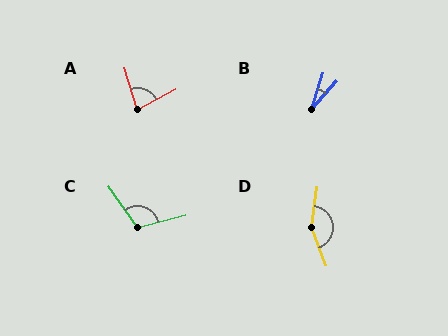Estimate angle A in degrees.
Approximately 78 degrees.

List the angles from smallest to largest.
B (24°), A (78°), C (111°), D (152°).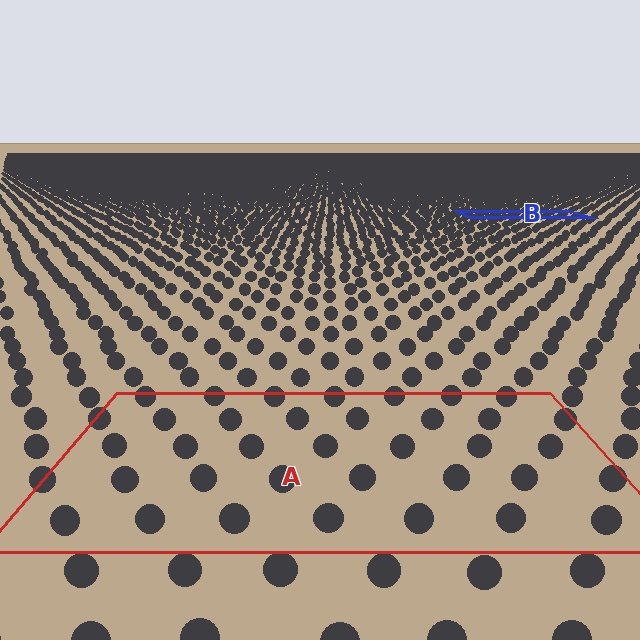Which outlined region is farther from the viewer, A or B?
Region B is farther from the viewer — the texture elements inside it appear smaller and more densely packed.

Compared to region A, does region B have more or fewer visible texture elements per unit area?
Region B has more texture elements per unit area — they are packed more densely because it is farther away.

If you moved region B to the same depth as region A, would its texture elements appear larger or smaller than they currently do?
They would appear larger. At a closer depth, the same texture elements are projected at a bigger on-screen size.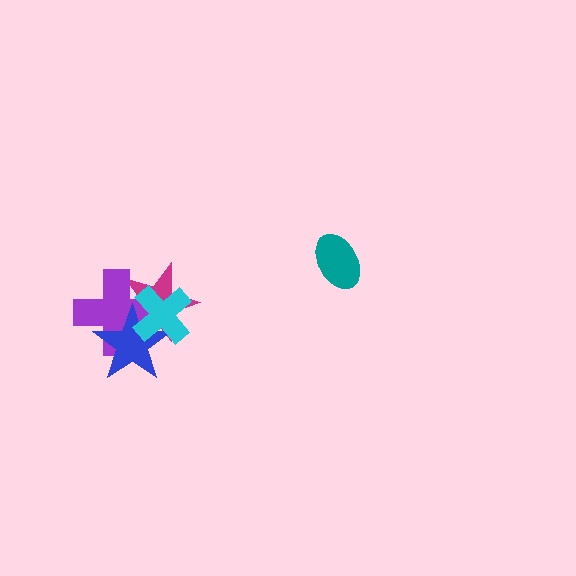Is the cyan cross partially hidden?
No, no other shape covers it.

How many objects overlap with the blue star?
3 objects overlap with the blue star.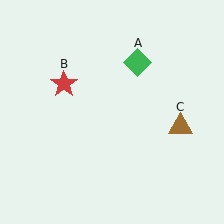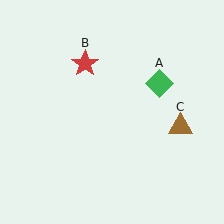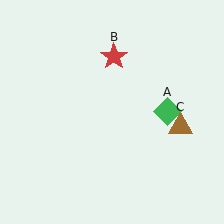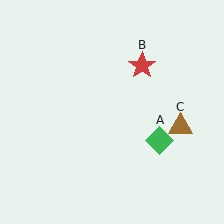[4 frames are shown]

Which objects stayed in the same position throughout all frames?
Brown triangle (object C) remained stationary.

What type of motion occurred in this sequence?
The green diamond (object A), red star (object B) rotated clockwise around the center of the scene.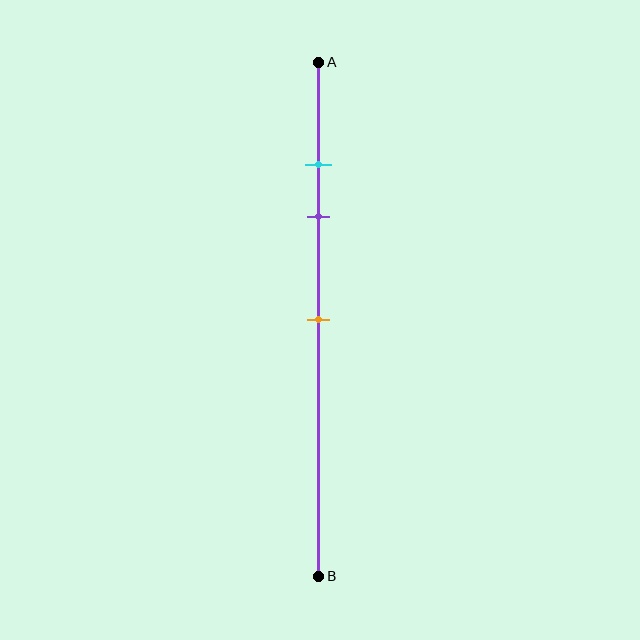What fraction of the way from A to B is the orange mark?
The orange mark is approximately 50% (0.5) of the way from A to B.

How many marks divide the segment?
There are 3 marks dividing the segment.